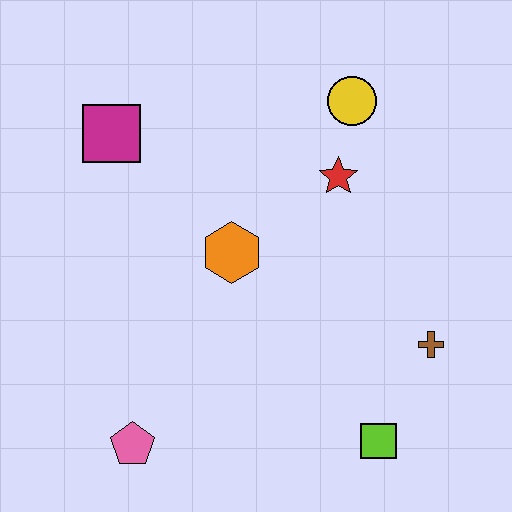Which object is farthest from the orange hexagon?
The lime square is farthest from the orange hexagon.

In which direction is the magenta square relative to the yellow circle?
The magenta square is to the left of the yellow circle.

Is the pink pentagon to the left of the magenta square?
No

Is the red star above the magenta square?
No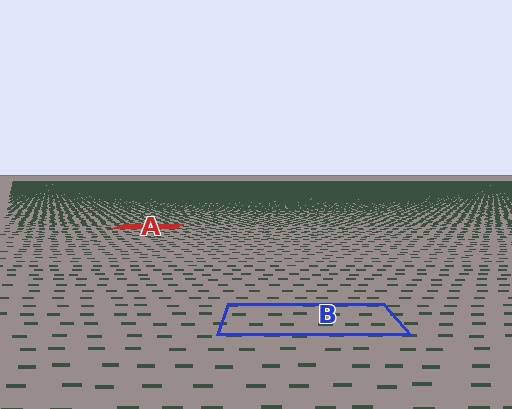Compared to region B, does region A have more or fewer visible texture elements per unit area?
Region A has more texture elements per unit area — they are packed more densely because it is farther away.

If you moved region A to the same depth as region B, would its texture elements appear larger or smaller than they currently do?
They would appear larger. At a closer depth, the same texture elements are projected at a bigger on-screen size.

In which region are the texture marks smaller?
The texture marks are smaller in region A, because it is farther away.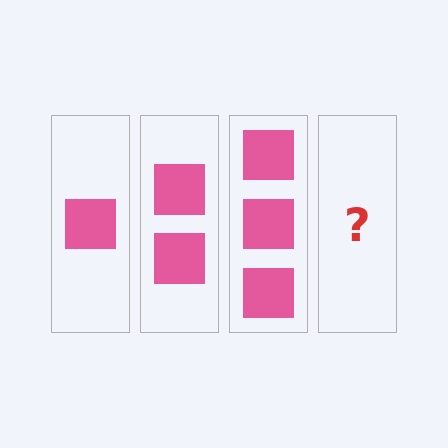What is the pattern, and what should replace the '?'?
The pattern is that each step adds one more square. The '?' should be 4 squares.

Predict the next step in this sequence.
The next step is 4 squares.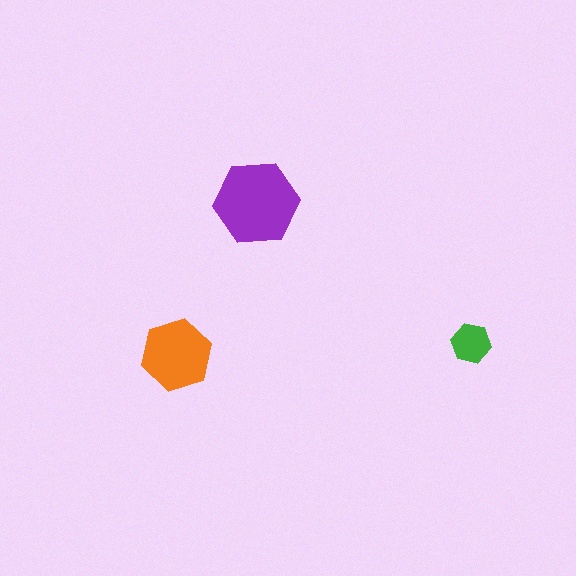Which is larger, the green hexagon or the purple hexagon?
The purple one.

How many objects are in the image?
There are 3 objects in the image.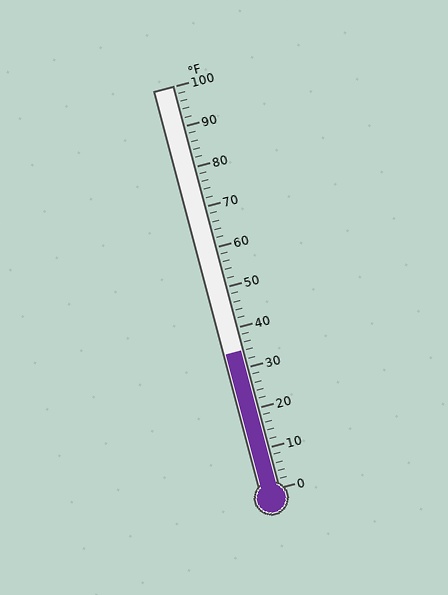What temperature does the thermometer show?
The thermometer shows approximately 34°F.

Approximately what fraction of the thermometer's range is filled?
The thermometer is filled to approximately 35% of its range.